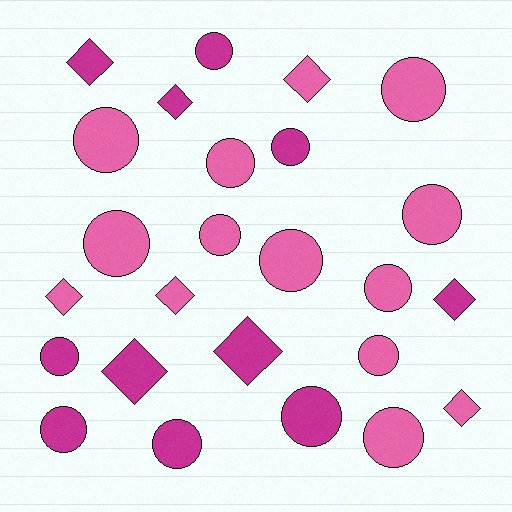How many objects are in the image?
There are 25 objects.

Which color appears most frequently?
Pink, with 14 objects.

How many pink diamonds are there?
There are 4 pink diamonds.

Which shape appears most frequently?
Circle, with 16 objects.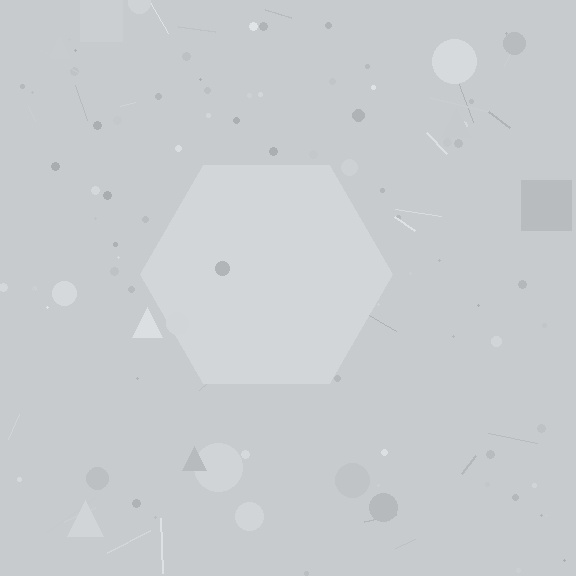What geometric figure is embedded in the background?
A hexagon is embedded in the background.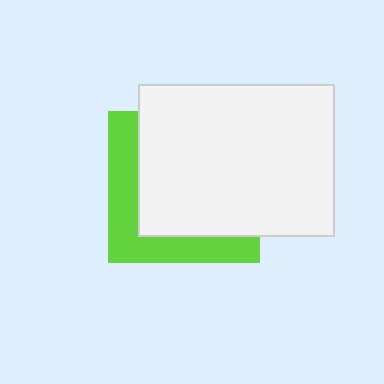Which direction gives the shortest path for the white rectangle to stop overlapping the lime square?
Moving toward the upper-right gives the shortest separation.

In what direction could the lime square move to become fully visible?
The lime square could move toward the lower-left. That would shift it out from behind the white rectangle entirely.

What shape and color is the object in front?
The object in front is a white rectangle.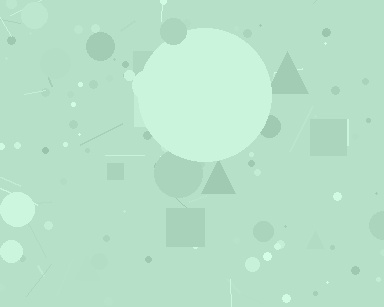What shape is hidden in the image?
A circle is hidden in the image.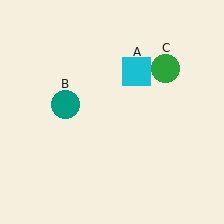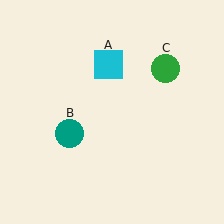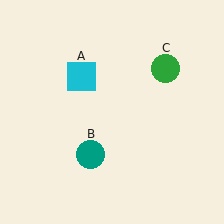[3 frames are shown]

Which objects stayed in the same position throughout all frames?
Green circle (object C) remained stationary.